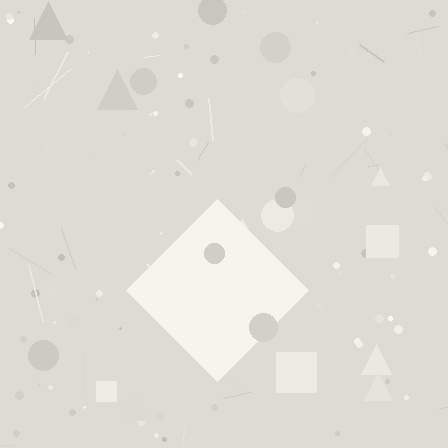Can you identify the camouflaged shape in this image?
The camouflaged shape is a diamond.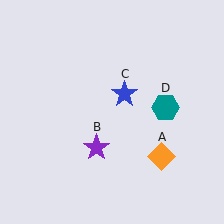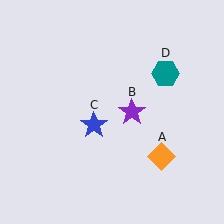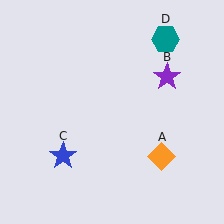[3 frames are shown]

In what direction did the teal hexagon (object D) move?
The teal hexagon (object D) moved up.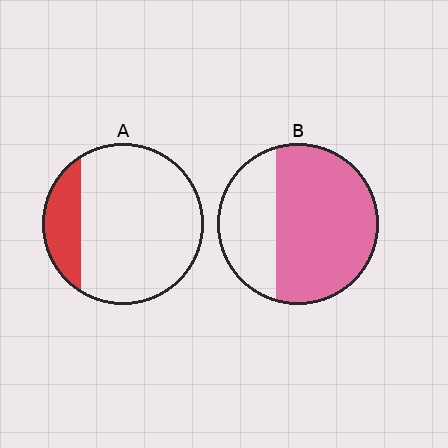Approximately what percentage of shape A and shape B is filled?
A is approximately 20% and B is approximately 65%.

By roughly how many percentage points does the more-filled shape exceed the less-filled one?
By roughly 50 percentage points (B over A).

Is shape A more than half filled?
No.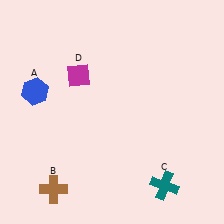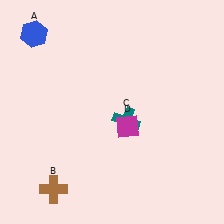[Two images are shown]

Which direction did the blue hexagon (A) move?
The blue hexagon (A) moved up.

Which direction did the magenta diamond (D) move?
The magenta diamond (D) moved down.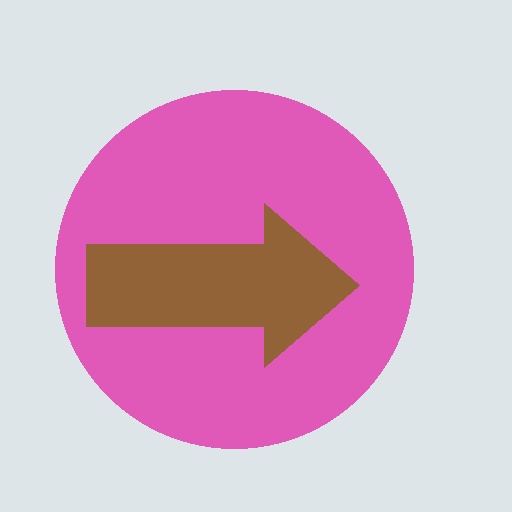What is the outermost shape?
The pink circle.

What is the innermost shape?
The brown arrow.